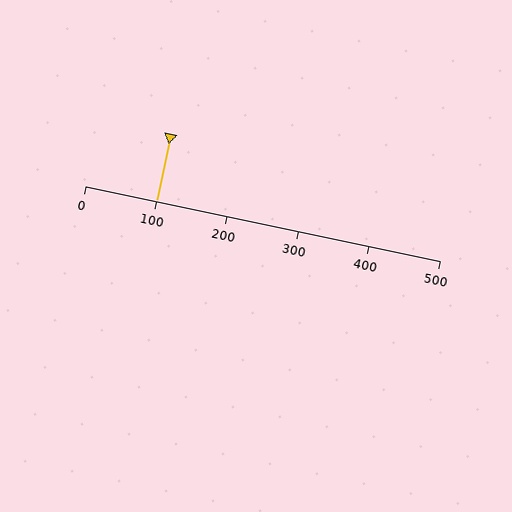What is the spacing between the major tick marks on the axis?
The major ticks are spaced 100 apart.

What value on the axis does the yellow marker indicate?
The marker indicates approximately 100.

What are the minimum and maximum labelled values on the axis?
The axis runs from 0 to 500.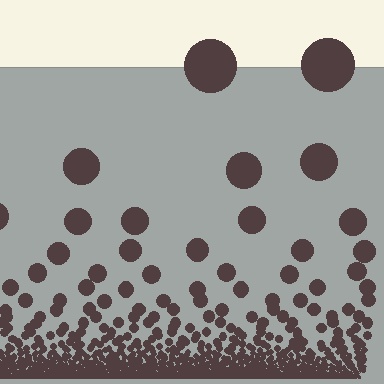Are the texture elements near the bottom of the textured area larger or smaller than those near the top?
Smaller. The gradient is inverted — elements near the bottom are smaller and denser.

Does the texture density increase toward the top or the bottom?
Density increases toward the bottom.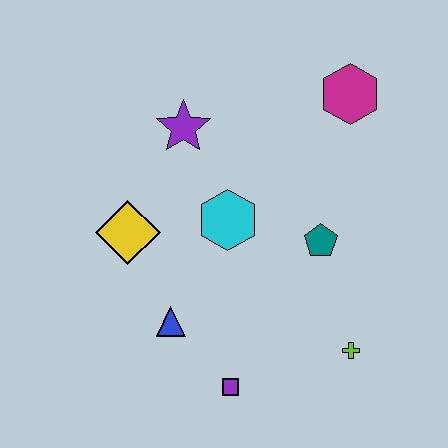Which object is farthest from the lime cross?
The purple star is farthest from the lime cross.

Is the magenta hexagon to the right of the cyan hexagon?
Yes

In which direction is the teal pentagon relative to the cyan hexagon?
The teal pentagon is to the right of the cyan hexagon.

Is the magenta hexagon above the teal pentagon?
Yes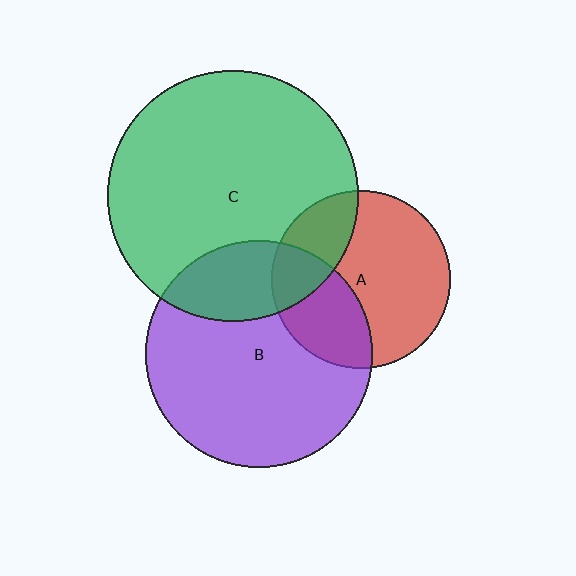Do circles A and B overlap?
Yes.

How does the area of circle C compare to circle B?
Approximately 1.2 times.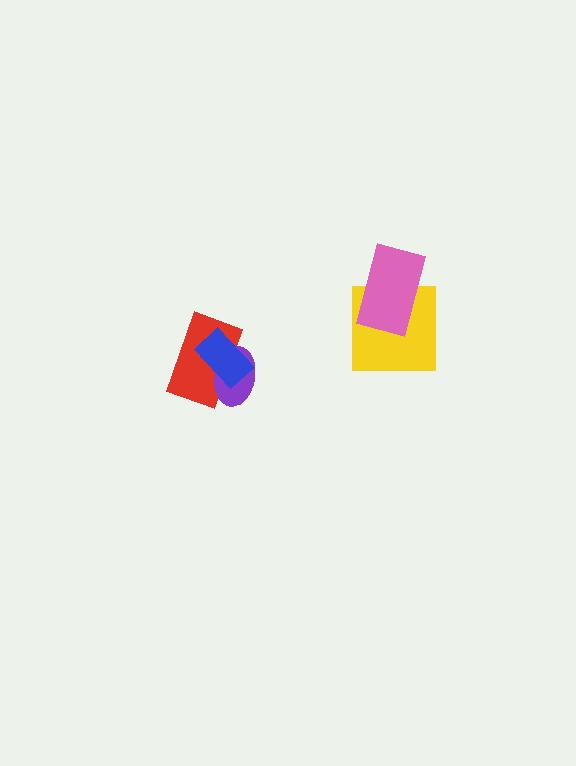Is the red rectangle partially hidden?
Yes, it is partially covered by another shape.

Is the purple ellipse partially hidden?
Yes, it is partially covered by another shape.